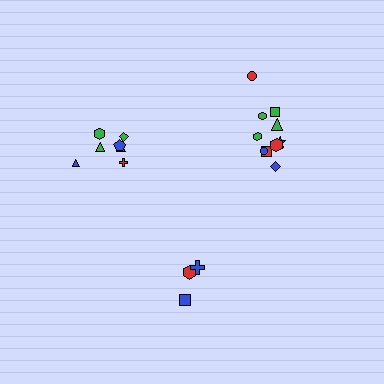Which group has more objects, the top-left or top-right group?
The top-right group.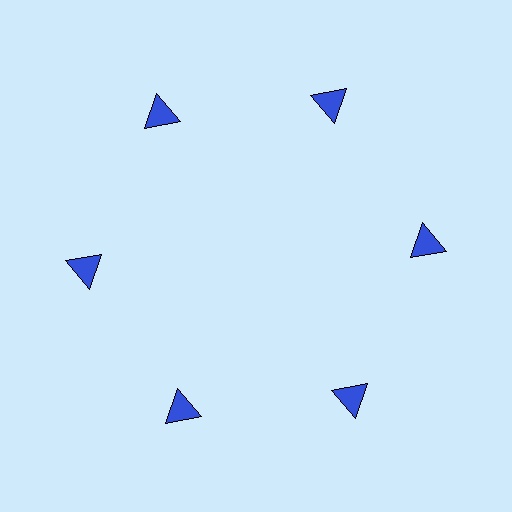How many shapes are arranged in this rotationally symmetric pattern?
There are 6 shapes, arranged in 6 groups of 1.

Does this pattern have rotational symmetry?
Yes, this pattern has 6-fold rotational symmetry. It looks the same after rotating 60 degrees around the center.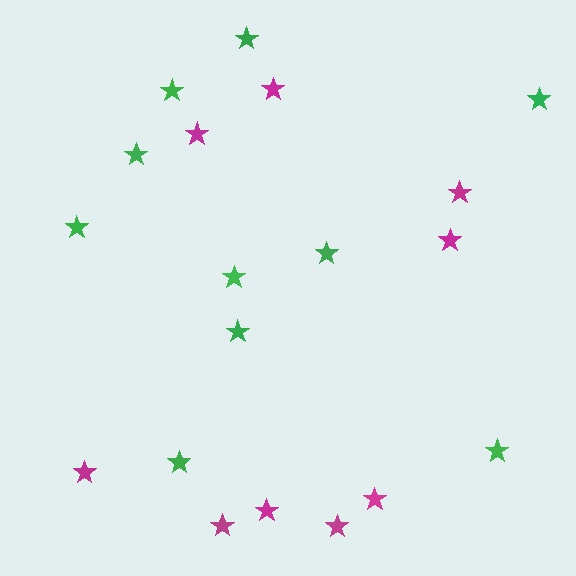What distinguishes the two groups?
There are 2 groups: one group of green stars (10) and one group of magenta stars (9).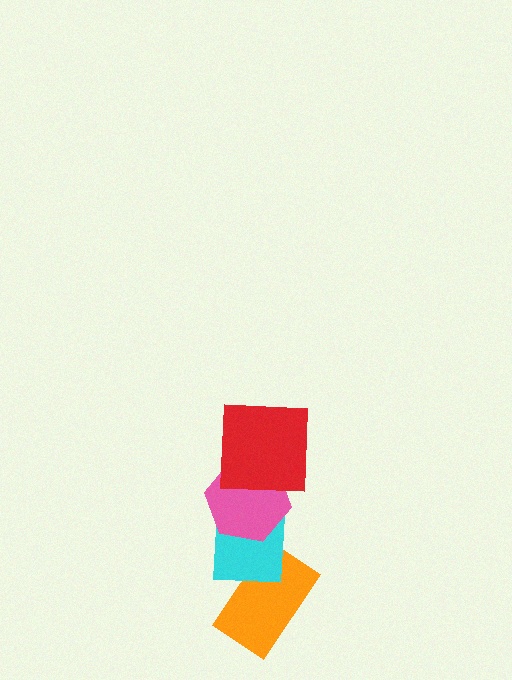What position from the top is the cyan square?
The cyan square is 3rd from the top.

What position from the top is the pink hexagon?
The pink hexagon is 2nd from the top.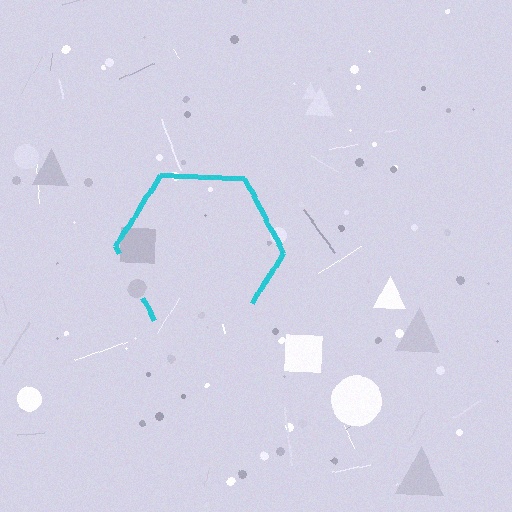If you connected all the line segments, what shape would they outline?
They would outline a hexagon.